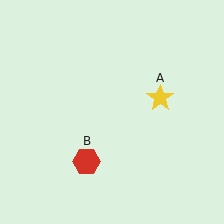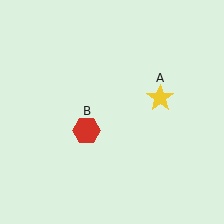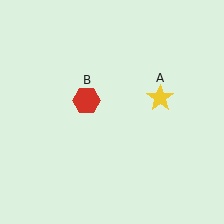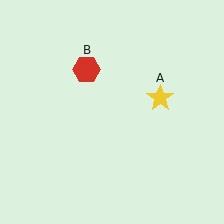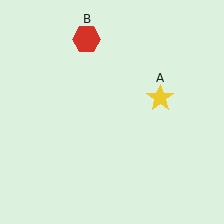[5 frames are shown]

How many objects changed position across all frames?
1 object changed position: red hexagon (object B).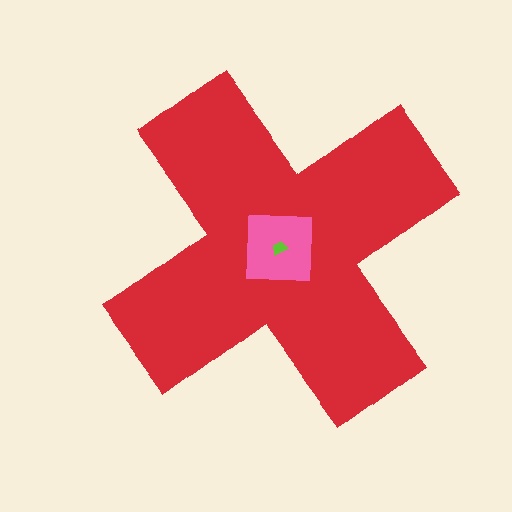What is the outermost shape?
The red cross.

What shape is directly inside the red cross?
The pink square.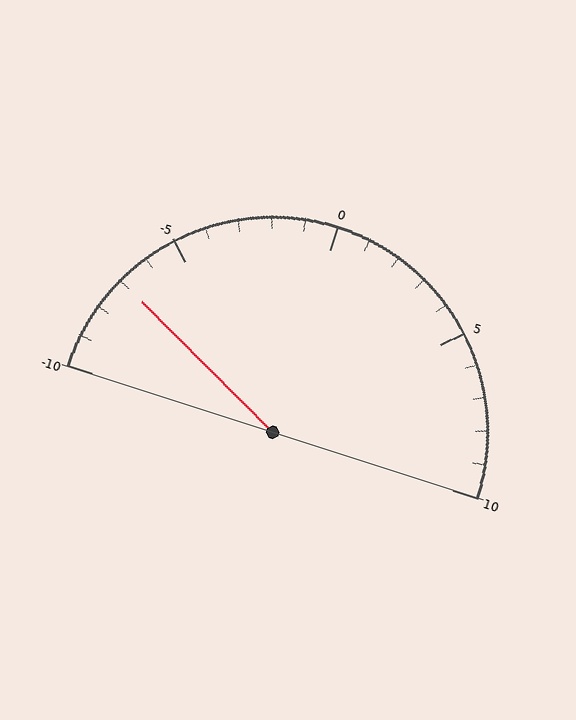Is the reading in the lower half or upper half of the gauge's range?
The reading is in the lower half of the range (-10 to 10).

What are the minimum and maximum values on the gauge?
The gauge ranges from -10 to 10.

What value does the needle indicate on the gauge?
The needle indicates approximately -7.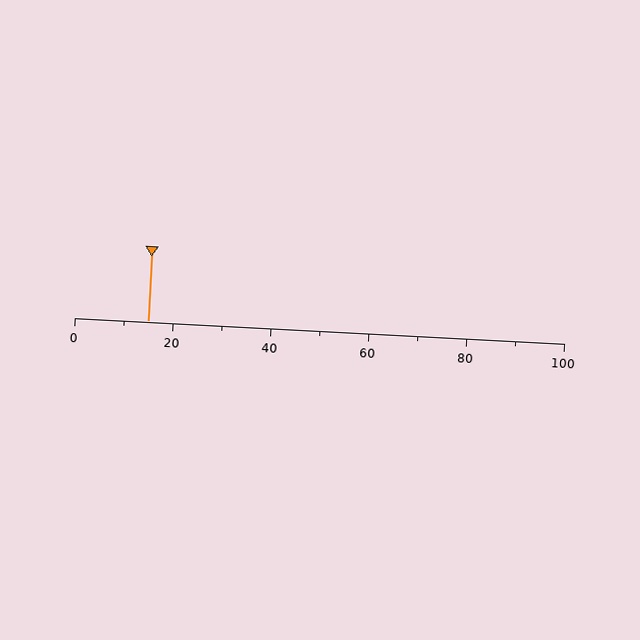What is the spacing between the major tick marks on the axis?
The major ticks are spaced 20 apart.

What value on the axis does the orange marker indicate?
The marker indicates approximately 15.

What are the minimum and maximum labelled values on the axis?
The axis runs from 0 to 100.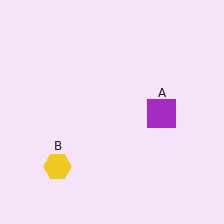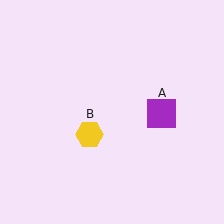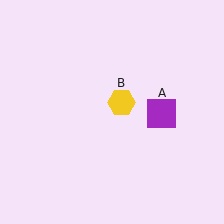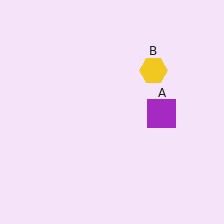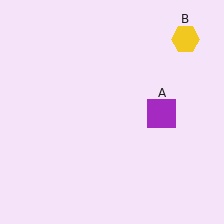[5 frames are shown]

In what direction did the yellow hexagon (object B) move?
The yellow hexagon (object B) moved up and to the right.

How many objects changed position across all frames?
1 object changed position: yellow hexagon (object B).